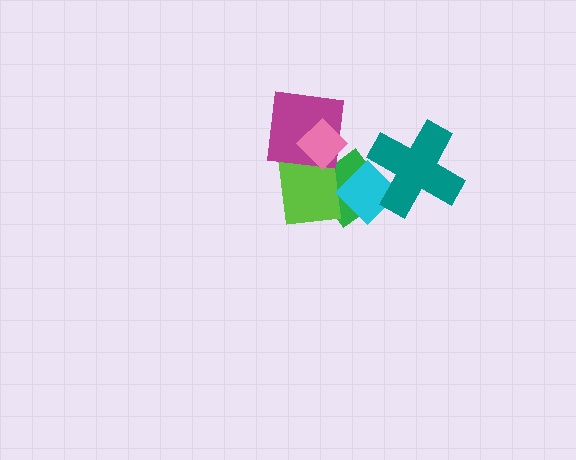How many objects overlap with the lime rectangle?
4 objects overlap with the lime rectangle.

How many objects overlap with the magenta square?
3 objects overlap with the magenta square.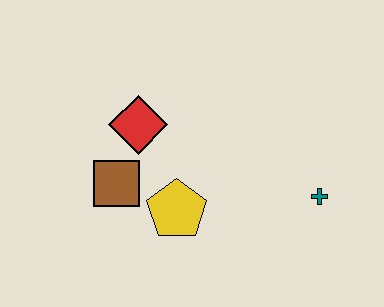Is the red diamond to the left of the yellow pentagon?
Yes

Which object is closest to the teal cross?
The yellow pentagon is closest to the teal cross.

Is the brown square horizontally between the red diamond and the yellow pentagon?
No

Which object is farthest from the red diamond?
The teal cross is farthest from the red diamond.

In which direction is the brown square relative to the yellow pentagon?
The brown square is to the left of the yellow pentagon.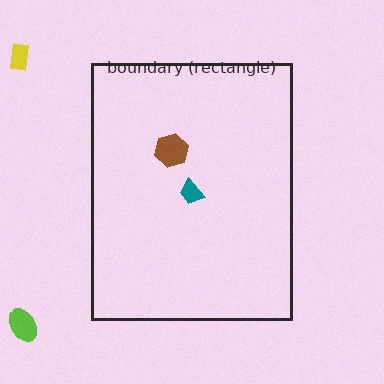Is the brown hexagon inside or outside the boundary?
Inside.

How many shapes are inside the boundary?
2 inside, 2 outside.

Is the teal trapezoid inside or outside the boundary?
Inside.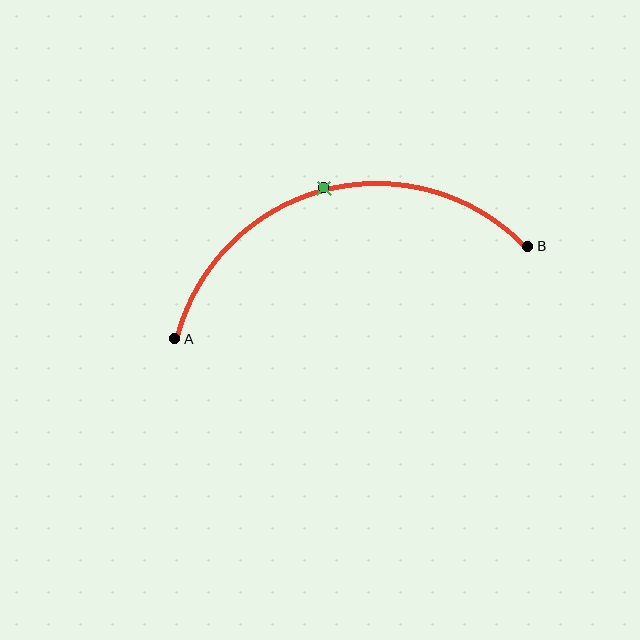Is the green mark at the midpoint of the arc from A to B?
Yes. The green mark lies on the arc at equal arc-length from both A and B — it is the arc midpoint.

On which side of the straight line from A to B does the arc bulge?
The arc bulges above the straight line connecting A and B.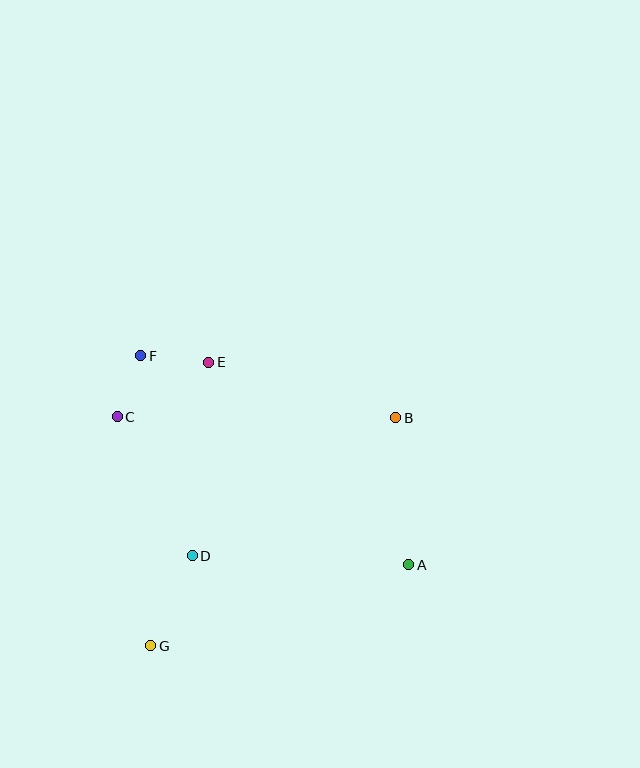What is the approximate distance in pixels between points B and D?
The distance between B and D is approximately 246 pixels.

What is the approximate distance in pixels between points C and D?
The distance between C and D is approximately 158 pixels.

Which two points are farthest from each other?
Points A and F are farthest from each other.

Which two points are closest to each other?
Points C and F are closest to each other.